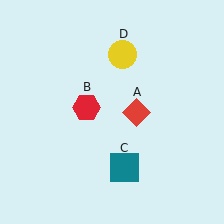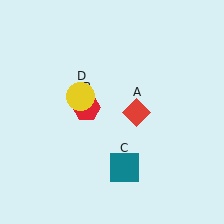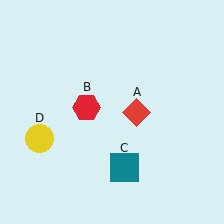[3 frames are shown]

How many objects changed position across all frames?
1 object changed position: yellow circle (object D).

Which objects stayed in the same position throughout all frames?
Red diamond (object A) and red hexagon (object B) and teal square (object C) remained stationary.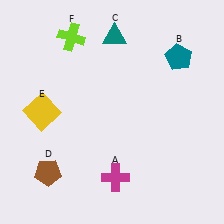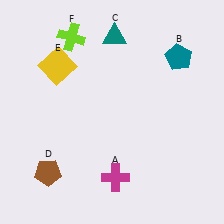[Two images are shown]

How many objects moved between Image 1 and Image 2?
1 object moved between the two images.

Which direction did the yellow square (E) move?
The yellow square (E) moved up.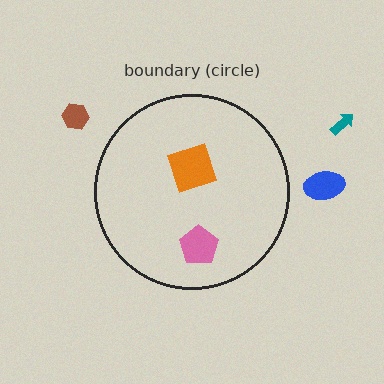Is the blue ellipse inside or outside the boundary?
Outside.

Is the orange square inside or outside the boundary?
Inside.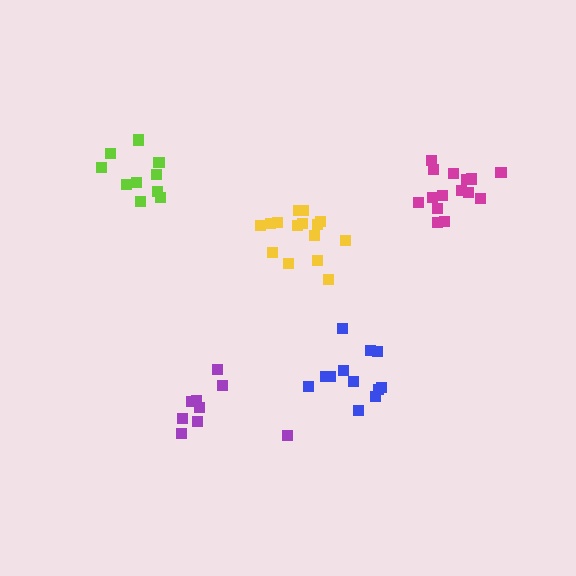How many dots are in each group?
Group 1: 9 dots, Group 2: 15 dots, Group 3: 10 dots, Group 4: 15 dots, Group 5: 12 dots (61 total).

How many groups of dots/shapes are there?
There are 5 groups.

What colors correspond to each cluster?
The clusters are colored: purple, magenta, lime, yellow, blue.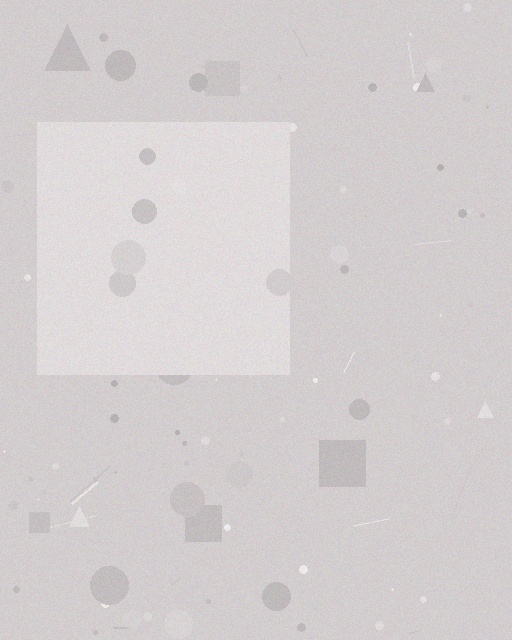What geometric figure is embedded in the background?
A square is embedded in the background.